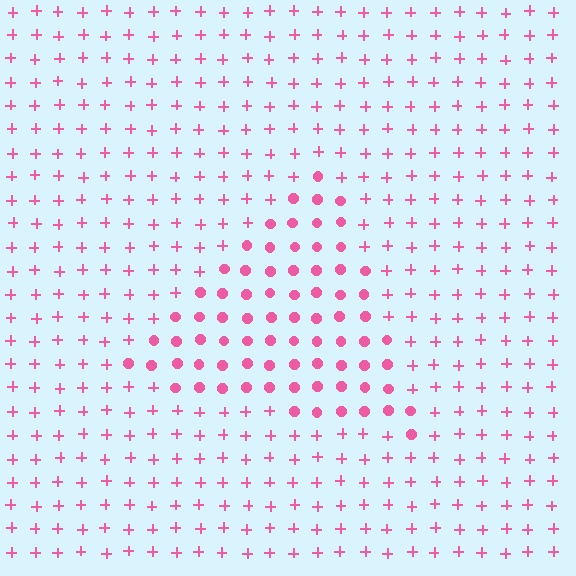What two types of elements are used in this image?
The image uses circles inside the triangle region and plus signs outside it.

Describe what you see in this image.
The image is filled with small pink elements arranged in a uniform grid. A triangle-shaped region contains circles, while the surrounding area contains plus signs. The boundary is defined purely by the change in element shape.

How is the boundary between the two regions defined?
The boundary is defined by a change in element shape: circles inside vs. plus signs outside. All elements share the same color and spacing.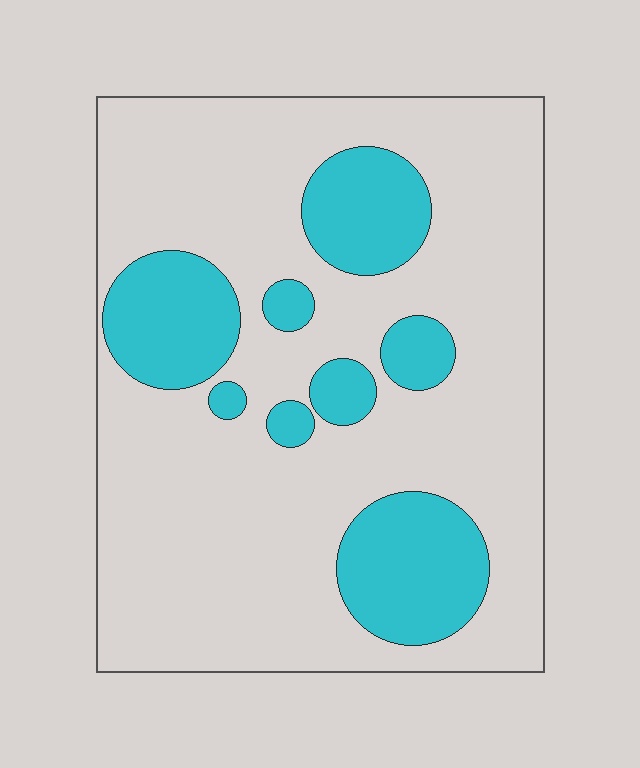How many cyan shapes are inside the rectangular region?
8.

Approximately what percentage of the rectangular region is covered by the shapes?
Approximately 25%.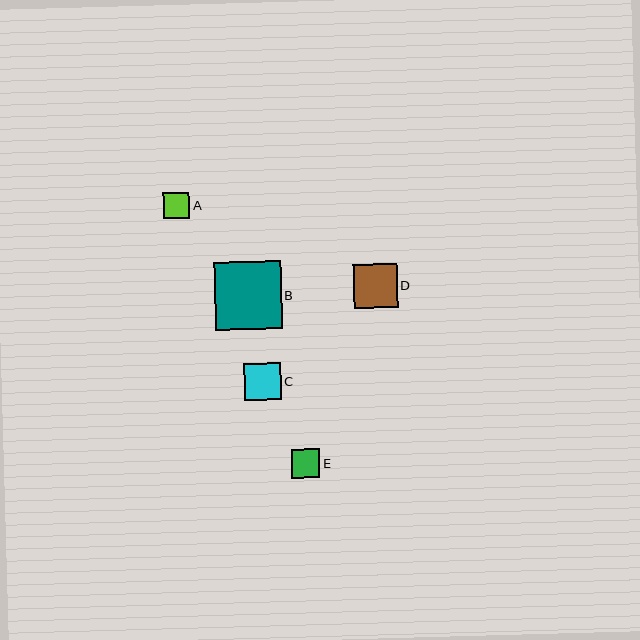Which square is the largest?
Square B is the largest with a size of approximately 67 pixels.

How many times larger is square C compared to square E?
Square C is approximately 1.3 times the size of square E.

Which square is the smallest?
Square A is the smallest with a size of approximately 26 pixels.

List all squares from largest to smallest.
From largest to smallest: B, D, C, E, A.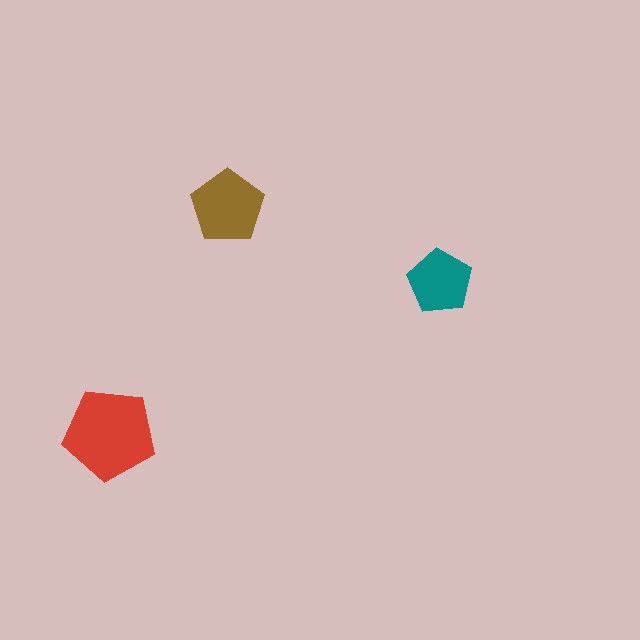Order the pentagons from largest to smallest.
the red one, the brown one, the teal one.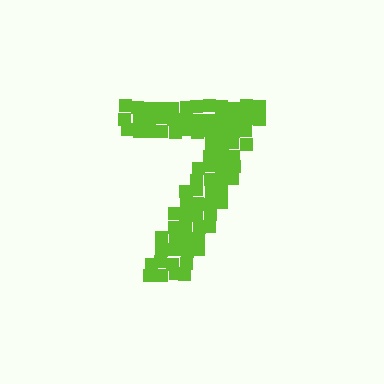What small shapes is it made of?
It is made of small squares.